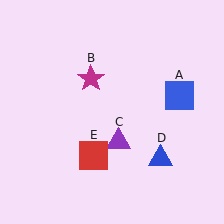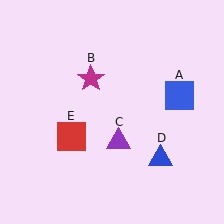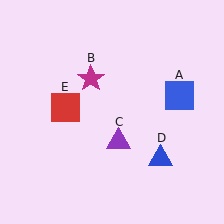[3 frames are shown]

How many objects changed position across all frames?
1 object changed position: red square (object E).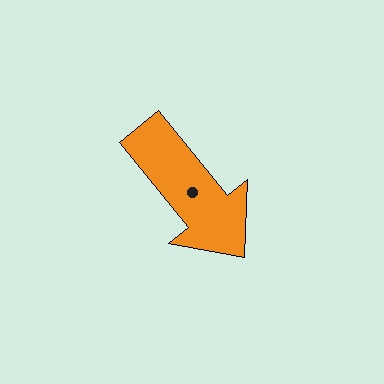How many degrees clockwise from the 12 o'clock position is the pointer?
Approximately 141 degrees.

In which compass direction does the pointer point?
Southeast.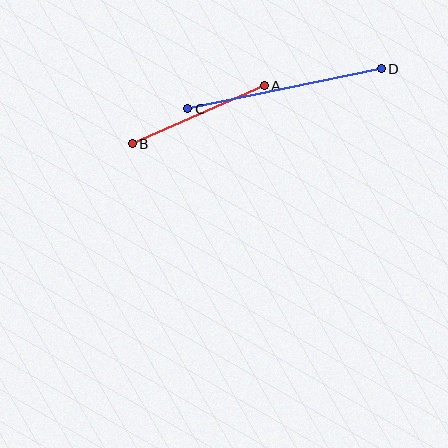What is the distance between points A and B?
The distance is approximately 145 pixels.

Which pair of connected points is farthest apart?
Points C and D are farthest apart.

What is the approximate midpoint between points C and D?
The midpoint is at approximately (284, 89) pixels.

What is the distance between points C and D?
The distance is approximately 197 pixels.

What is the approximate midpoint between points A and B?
The midpoint is at approximately (198, 115) pixels.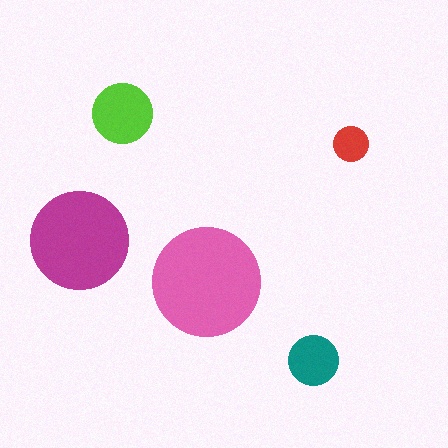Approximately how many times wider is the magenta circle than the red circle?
About 3 times wider.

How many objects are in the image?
There are 5 objects in the image.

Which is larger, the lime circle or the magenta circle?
The magenta one.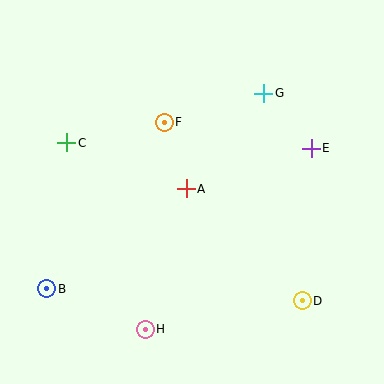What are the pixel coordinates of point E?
Point E is at (311, 148).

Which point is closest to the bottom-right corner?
Point D is closest to the bottom-right corner.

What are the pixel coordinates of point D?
Point D is at (302, 301).